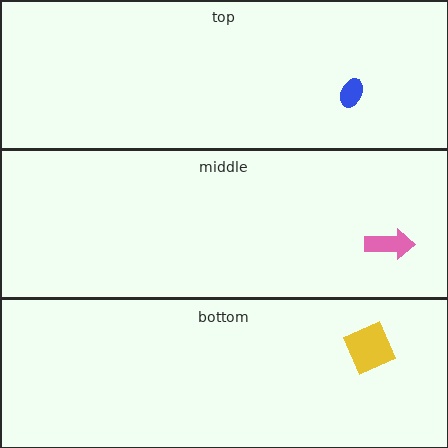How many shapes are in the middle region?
1.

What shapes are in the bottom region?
The yellow square.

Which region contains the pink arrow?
The middle region.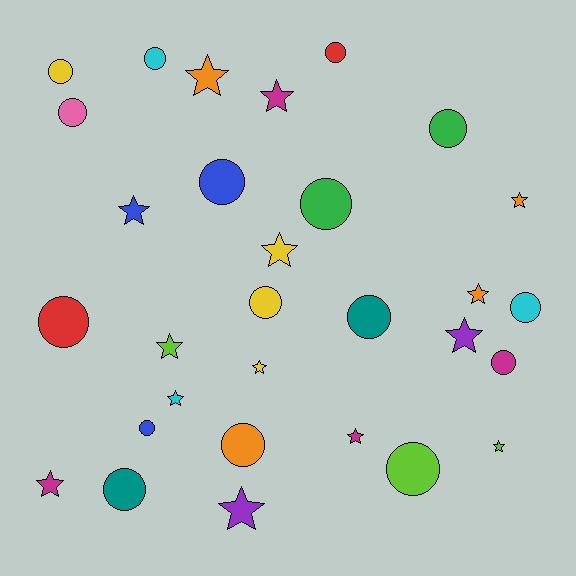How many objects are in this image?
There are 30 objects.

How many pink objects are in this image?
There is 1 pink object.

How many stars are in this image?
There are 14 stars.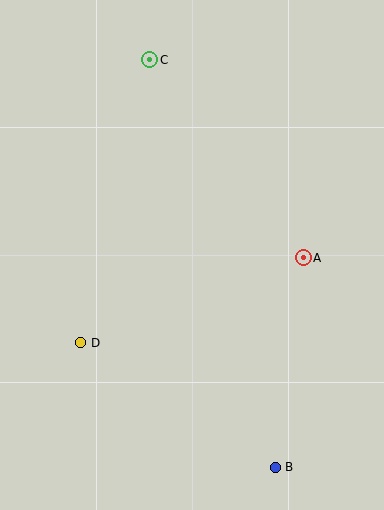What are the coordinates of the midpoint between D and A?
The midpoint between D and A is at (192, 300).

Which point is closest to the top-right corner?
Point C is closest to the top-right corner.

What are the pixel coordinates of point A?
Point A is at (303, 258).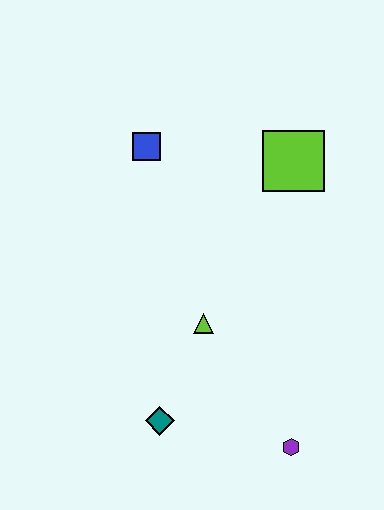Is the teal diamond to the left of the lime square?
Yes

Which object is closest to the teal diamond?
The lime triangle is closest to the teal diamond.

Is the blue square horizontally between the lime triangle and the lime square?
No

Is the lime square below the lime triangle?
No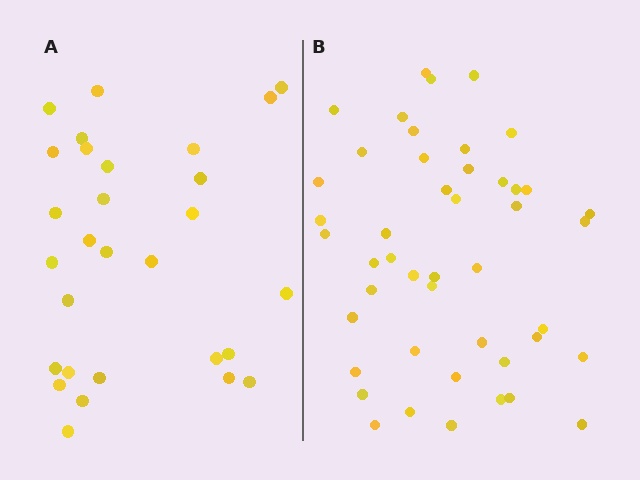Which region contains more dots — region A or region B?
Region B (the right region) has more dots.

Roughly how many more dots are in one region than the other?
Region B has approximately 15 more dots than region A.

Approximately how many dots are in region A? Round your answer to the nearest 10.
About 30 dots. (The exact count is 29, which rounds to 30.)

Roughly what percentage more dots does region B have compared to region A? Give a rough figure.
About 60% more.